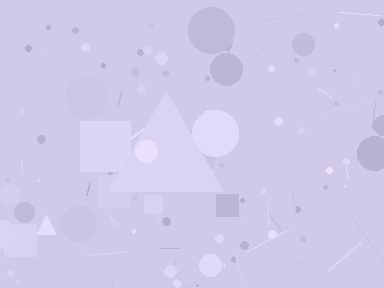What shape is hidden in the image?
A triangle is hidden in the image.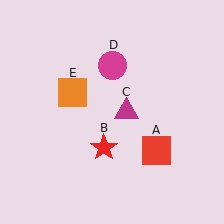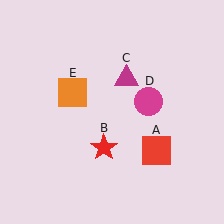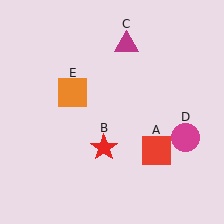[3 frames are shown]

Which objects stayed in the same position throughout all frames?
Red square (object A) and red star (object B) and orange square (object E) remained stationary.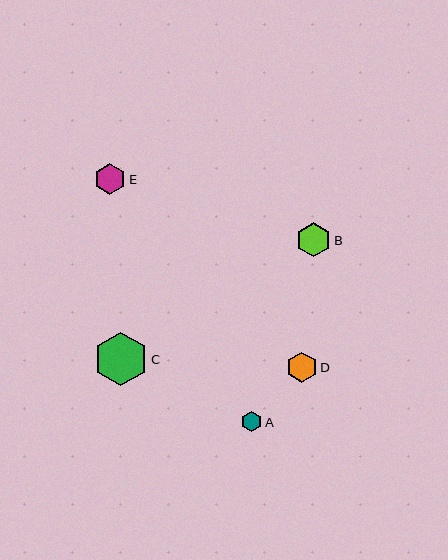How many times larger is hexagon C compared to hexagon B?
Hexagon C is approximately 1.6 times the size of hexagon B.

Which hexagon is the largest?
Hexagon C is the largest with a size of approximately 53 pixels.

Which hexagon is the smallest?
Hexagon A is the smallest with a size of approximately 21 pixels.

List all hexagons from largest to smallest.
From largest to smallest: C, B, E, D, A.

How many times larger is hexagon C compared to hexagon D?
Hexagon C is approximately 1.8 times the size of hexagon D.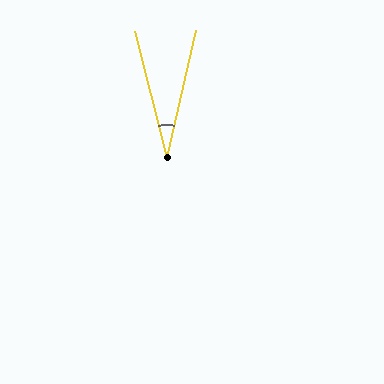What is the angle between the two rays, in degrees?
Approximately 27 degrees.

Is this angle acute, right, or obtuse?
It is acute.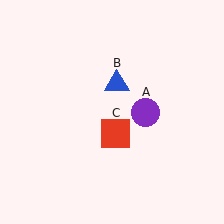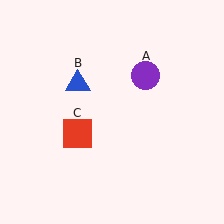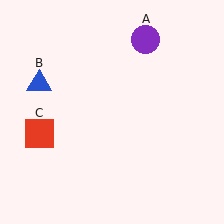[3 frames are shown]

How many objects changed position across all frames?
3 objects changed position: purple circle (object A), blue triangle (object B), red square (object C).